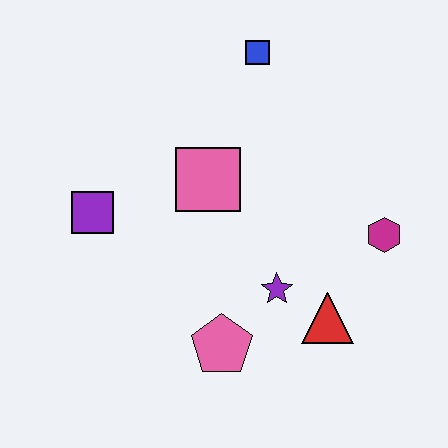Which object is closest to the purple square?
The pink square is closest to the purple square.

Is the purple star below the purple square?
Yes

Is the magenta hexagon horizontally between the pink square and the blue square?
No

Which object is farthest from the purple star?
The blue square is farthest from the purple star.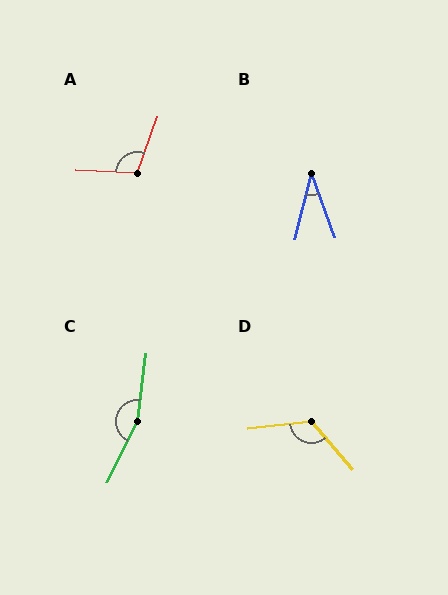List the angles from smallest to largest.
B (35°), A (106°), D (124°), C (160°).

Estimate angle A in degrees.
Approximately 106 degrees.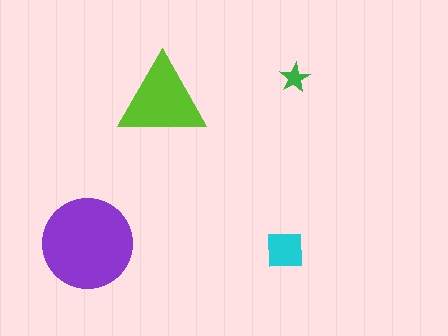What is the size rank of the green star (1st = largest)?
4th.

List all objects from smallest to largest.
The green star, the cyan square, the lime triangle, the purple circle.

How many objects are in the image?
There are 4 objects in the image.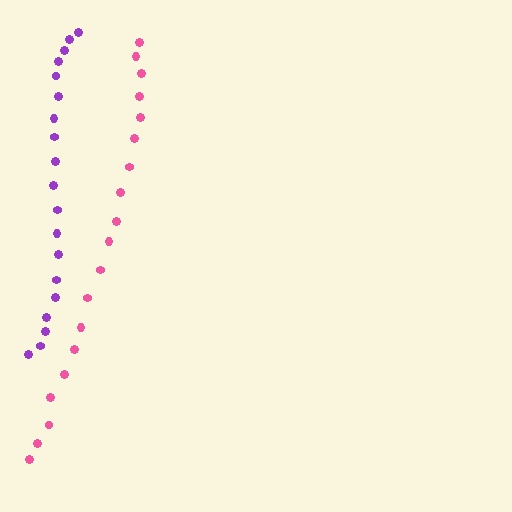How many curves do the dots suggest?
There are 2 distinct paths.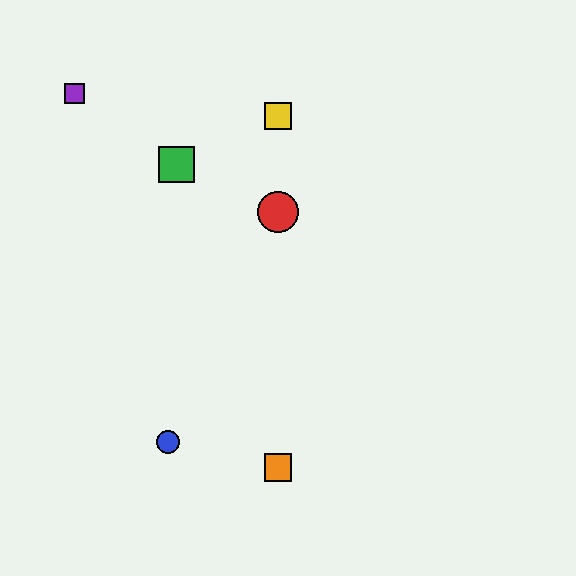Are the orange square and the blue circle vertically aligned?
No, the orange square is at x≈278 and the blue circle is at x≈168.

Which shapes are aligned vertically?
The red circle, the yellow square, the orange square are aligned vertically.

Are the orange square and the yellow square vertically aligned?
Yes, both are at x≈278.